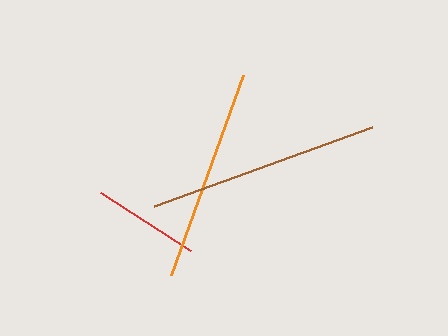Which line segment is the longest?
The brown line is the longest at approximately 233 pixels.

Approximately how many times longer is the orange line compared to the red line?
The orange line is approximately 2.0 times the length of the red line.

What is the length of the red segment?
The red segment is approximately 107 pixels long.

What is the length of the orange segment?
The orange segment is approximately 213 pixels long.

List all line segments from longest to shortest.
From longest to shortest: brown, orange, red.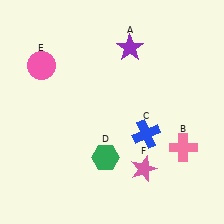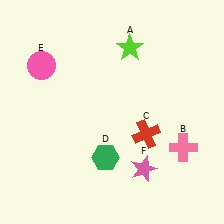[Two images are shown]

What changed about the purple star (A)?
In Image 1, A is purple. In Image 2, it changed to lime.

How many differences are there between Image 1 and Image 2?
There are 2 differences between the two images.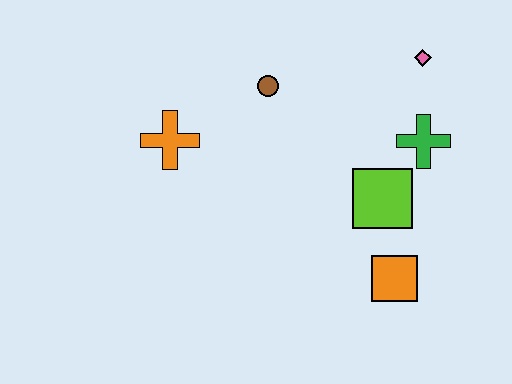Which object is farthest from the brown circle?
The orange square is farthest from the brown circle.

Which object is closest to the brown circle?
The orange cross is closest to the brown circle.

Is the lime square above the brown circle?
No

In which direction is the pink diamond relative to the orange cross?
The pink diamond is to the right of the orange cross.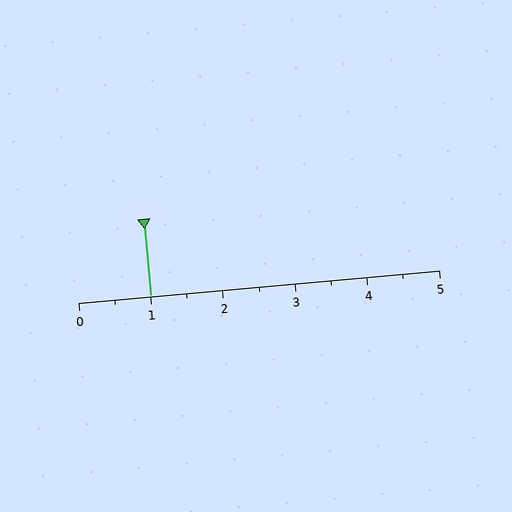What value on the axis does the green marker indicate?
The marker indicates approximately 1.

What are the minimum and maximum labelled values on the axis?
The axis runs from 0 to 5.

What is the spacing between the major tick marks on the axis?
The major ticks are spaced 1 apart.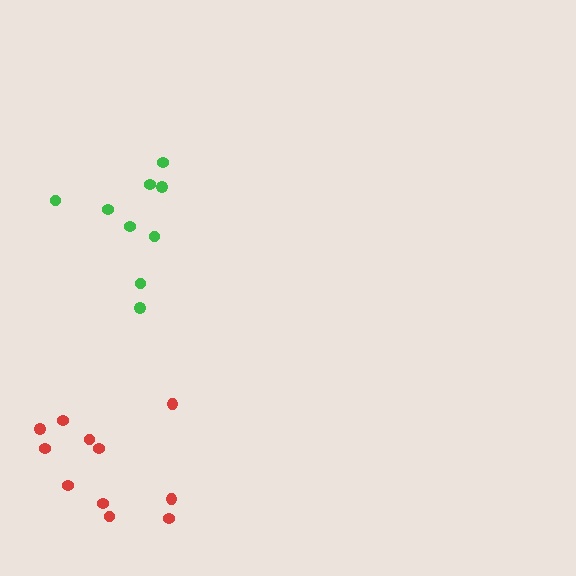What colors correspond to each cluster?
The clusters are colored: green, red.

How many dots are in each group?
Group 1: 9 dots, Group 2: 11 dots (20 total).